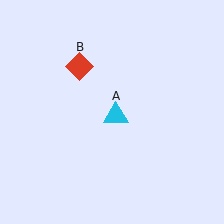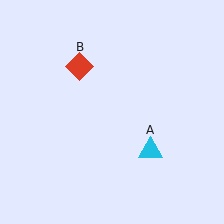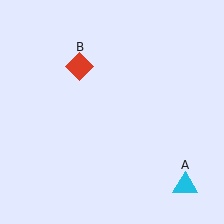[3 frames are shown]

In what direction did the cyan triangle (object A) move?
The cyan triangle (object A) moved down and to the right.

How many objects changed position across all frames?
1 object changed position: cyan triangle (object A).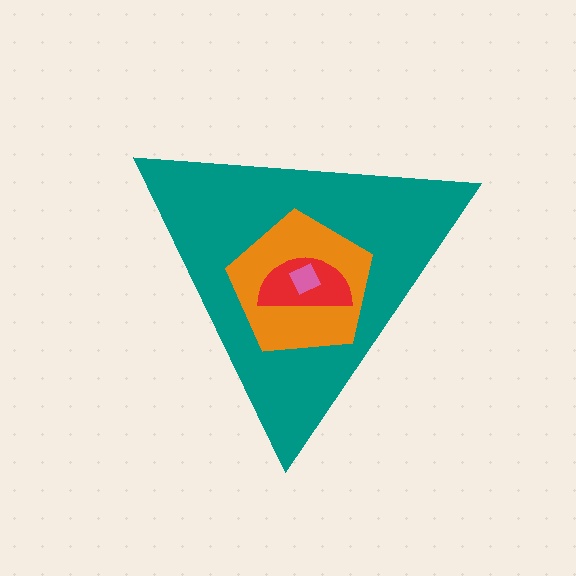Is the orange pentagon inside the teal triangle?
Yes.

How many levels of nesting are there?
4.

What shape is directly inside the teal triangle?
The orange pentagon.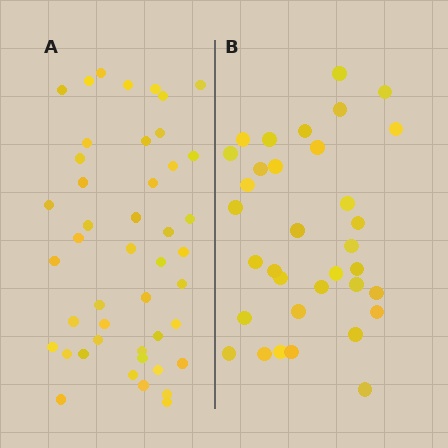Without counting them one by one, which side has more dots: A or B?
Region A (the left region) has more dots.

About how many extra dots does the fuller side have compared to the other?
Region A has roughly 12 or so more dots than region B.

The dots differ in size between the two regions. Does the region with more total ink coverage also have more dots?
No. Region B has more total ink coverage because its dots are larger, but region A actually contains more individual dots. Total area can be misleading — the number of items is what matters here.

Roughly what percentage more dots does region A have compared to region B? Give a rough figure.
About 30% more.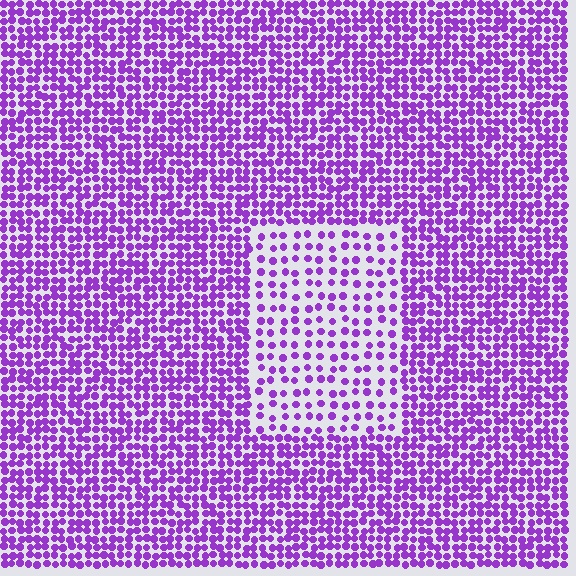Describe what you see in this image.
The image contains small purple elements arranged at two different densities. A rectangle-shaped region is visible where the elements are less densely packed than the surrounding area.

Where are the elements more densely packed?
The elements are more densely packed outside the rectangle boundary.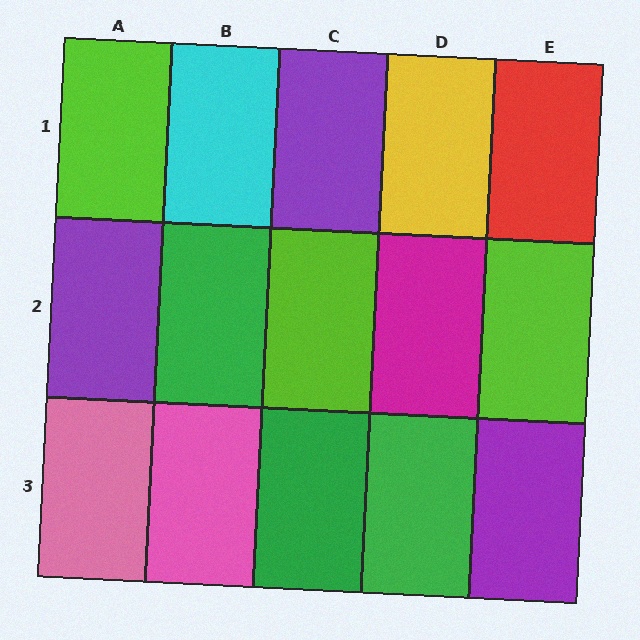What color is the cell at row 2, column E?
Lime.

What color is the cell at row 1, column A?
Lime.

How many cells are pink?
2 cells are pink.